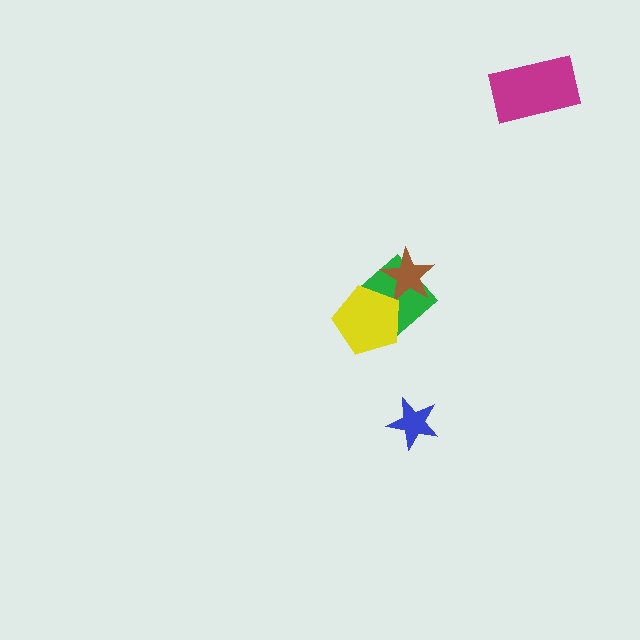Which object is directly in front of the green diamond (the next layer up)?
The brown star is directly in front of the green diamond.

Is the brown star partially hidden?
No, no other shape covers it.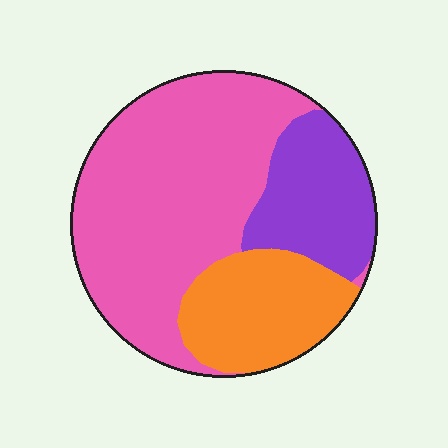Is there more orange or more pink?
Pink.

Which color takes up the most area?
Pink, at roughly 55%.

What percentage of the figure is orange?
Orange takes up about one fifth (1/5) of the figure.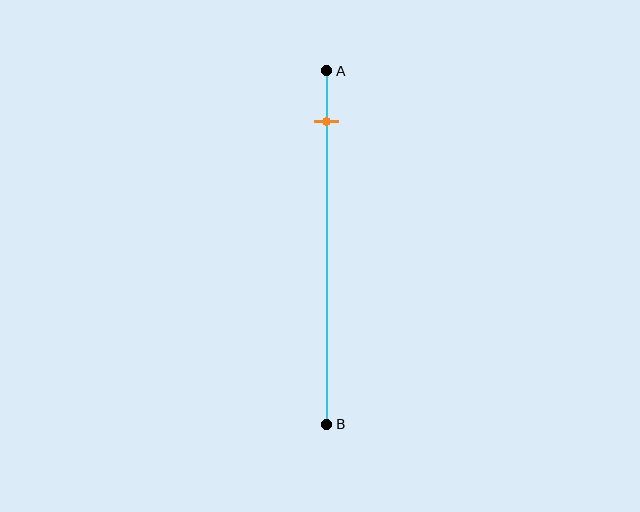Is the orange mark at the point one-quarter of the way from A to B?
No, the mark is at about 15% from A, not at the 25% one-quarter point.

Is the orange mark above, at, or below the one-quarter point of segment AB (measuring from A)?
The orange mark is above the one-quarter point of segment AB.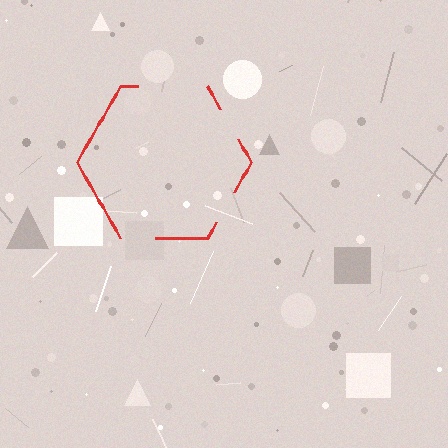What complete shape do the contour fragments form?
The contour fragments form a hexagon.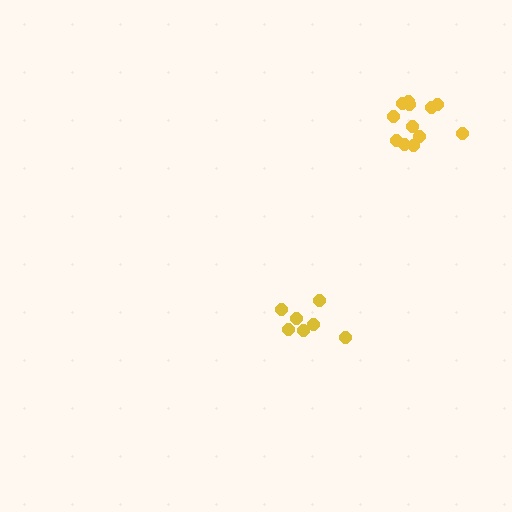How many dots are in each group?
Group 1: 12 dots, Group 2: 7 dots (19 total).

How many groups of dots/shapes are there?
There are 2 groups.